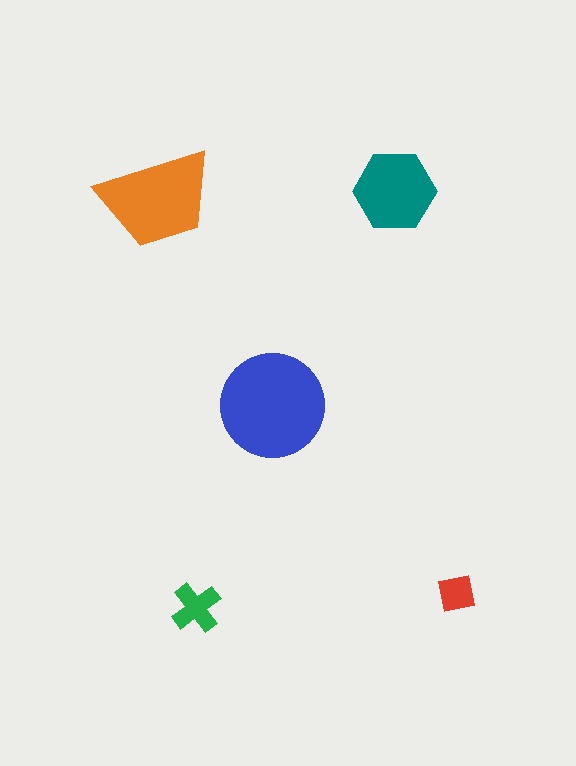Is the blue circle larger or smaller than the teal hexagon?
Larger.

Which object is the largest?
The blue circle.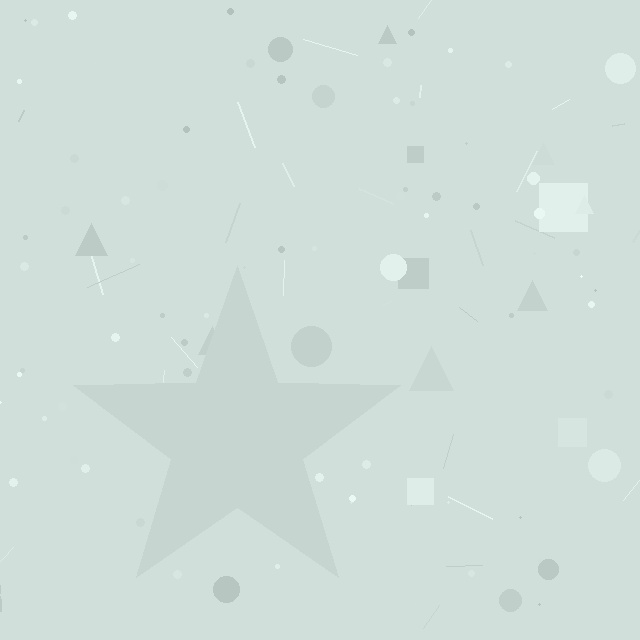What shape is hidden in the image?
A star is hidden in the image.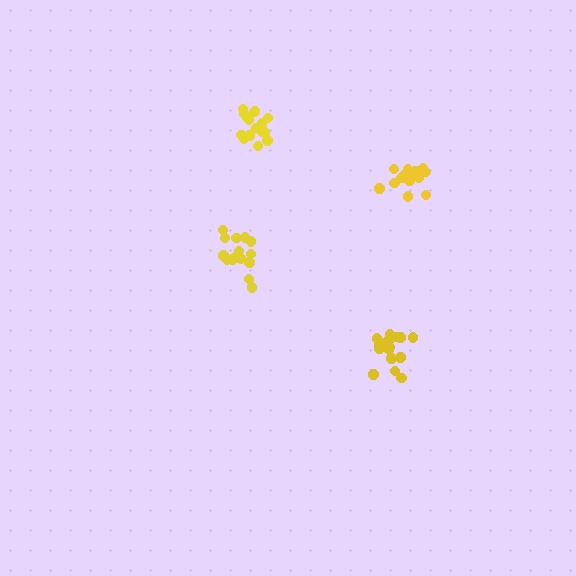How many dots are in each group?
Group 1: 14 dots, Group 2: 15 dots, Group 3: 16 dots, Group 4: 17 dots (62 total).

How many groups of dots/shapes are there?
There are 4 groups.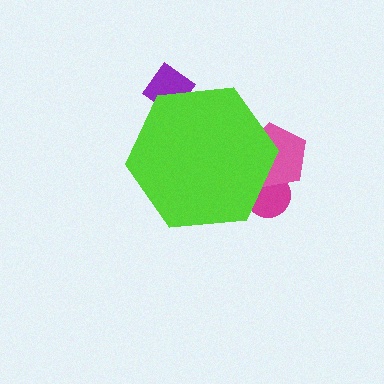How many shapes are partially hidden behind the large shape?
3 shapes are partially hidden.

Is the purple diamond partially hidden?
Yes, the purple diamond is partially hidden behind the lime hexagon.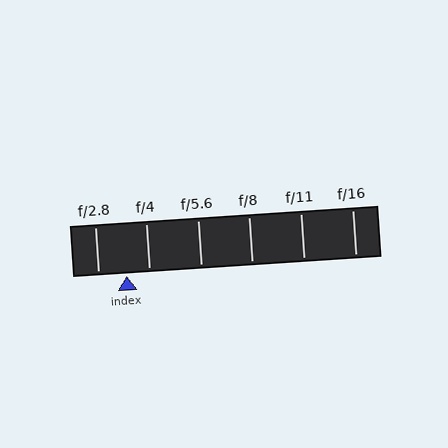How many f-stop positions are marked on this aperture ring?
There are 6 f-stop positions marked.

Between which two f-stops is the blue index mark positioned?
The index mark is between f/2.8 and f/4.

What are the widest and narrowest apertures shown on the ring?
The widest aperture shown is f/2.8 and the narrowest is f/16.